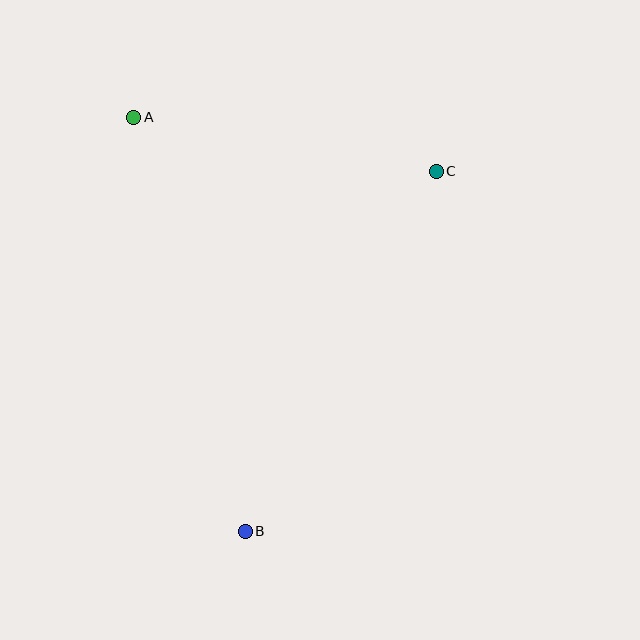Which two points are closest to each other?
Points A and C are closest to each other.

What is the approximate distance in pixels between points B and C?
The distance between B and C is approximately 408 pixels.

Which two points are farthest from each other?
Points A and B are farthest from each other.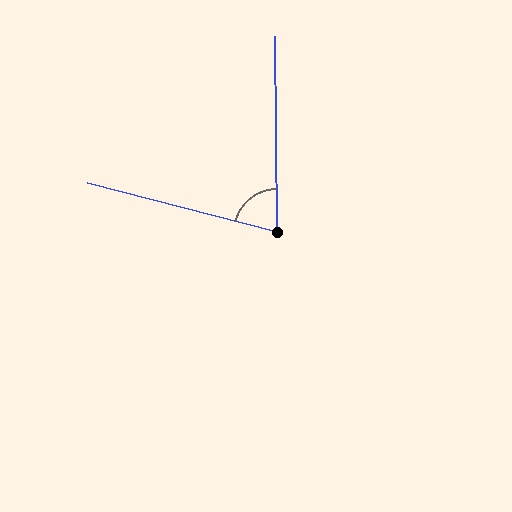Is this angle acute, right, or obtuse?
It is acute.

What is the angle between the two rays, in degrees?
Approximately 75 degrees.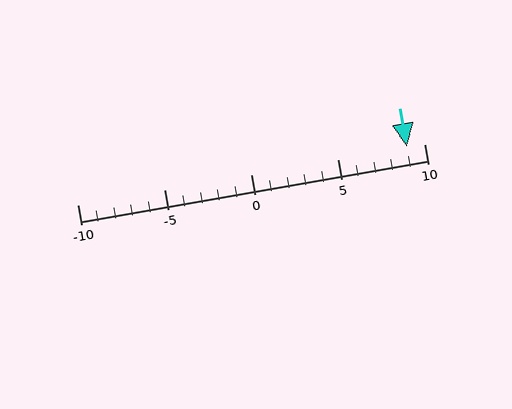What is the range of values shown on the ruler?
The ruler shows values from -10 to 10.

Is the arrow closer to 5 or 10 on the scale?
The arrow is closer to 10.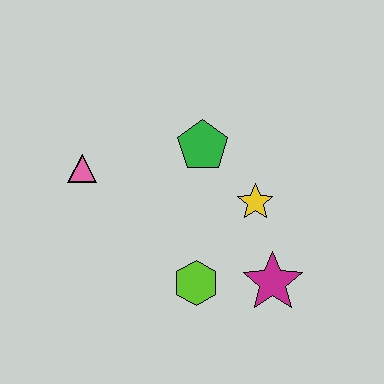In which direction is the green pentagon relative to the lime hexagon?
The green pentagon is above the lime hexagon.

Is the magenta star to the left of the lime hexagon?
No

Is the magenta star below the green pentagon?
Yes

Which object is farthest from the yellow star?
The pink triangle is farthest from the yellow star.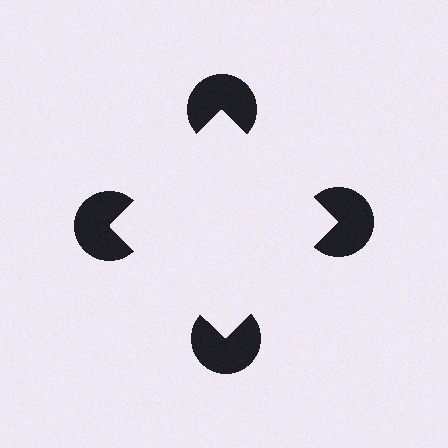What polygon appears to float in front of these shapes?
An illusory square — its edges are inferred from the aligned wedge cuts in the pac-man discs, not physically drawn.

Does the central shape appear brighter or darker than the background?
It typically appears slightly brighter than the background, even though no actual brightness change is drawn.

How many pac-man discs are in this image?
There are 4 — one at each vertex of the illusory square.